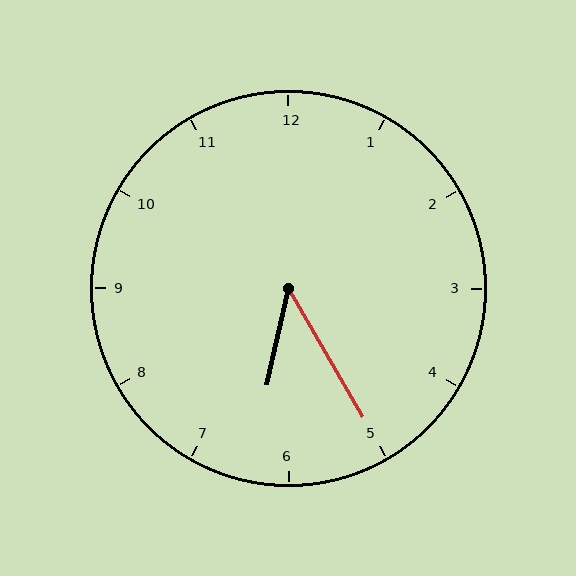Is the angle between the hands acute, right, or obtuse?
It is acute.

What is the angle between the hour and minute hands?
Approximately 42 degrees.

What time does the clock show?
6:25.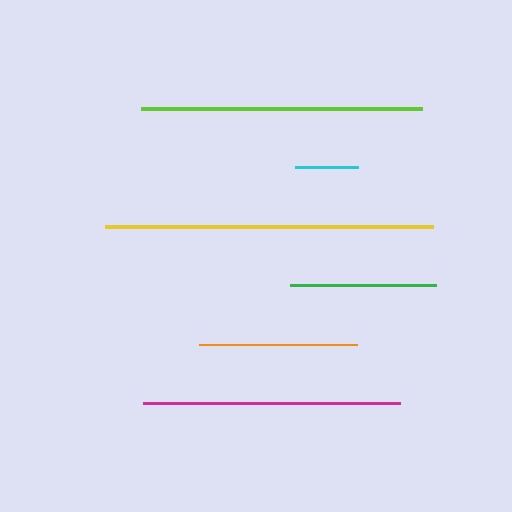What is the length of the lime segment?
The lime segment is approximately 281 pixels long.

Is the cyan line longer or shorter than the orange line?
The orange line is longer than the cyan line.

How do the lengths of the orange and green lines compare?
The orange and green lines are approximately the same length.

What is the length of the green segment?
The green segment is approximately 146 pixels long.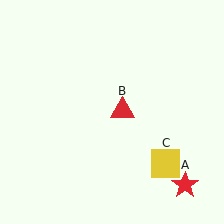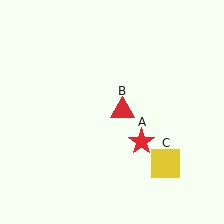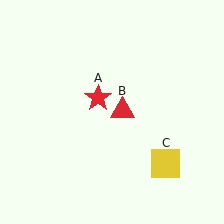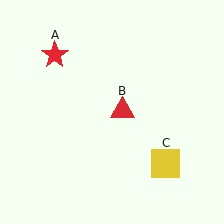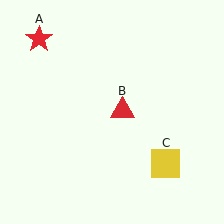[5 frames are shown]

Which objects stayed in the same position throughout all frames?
Red triangle (object B) and yellow square (object C) remained stationary.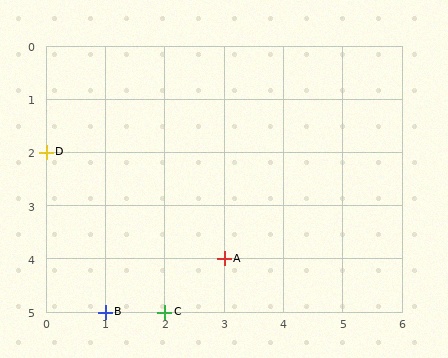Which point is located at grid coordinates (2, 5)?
Point C is at (2, 5).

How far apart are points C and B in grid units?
Points C and B are 1 column apart.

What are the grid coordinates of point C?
Point C is at grid coordinates (2, 5).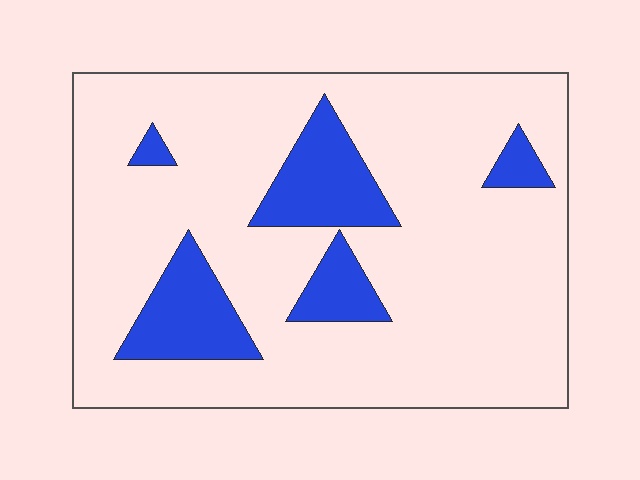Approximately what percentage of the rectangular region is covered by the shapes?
Approximately 15%.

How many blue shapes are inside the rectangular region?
5.